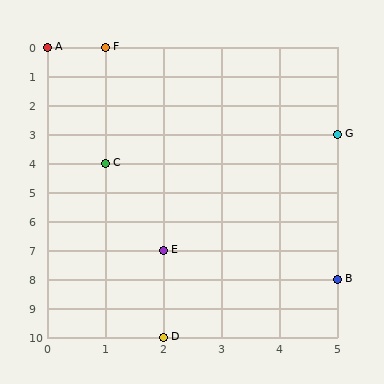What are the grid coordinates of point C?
Point C is at grid coordinates (1, 4).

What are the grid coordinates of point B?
Point B is at grid coordinates (5, 8).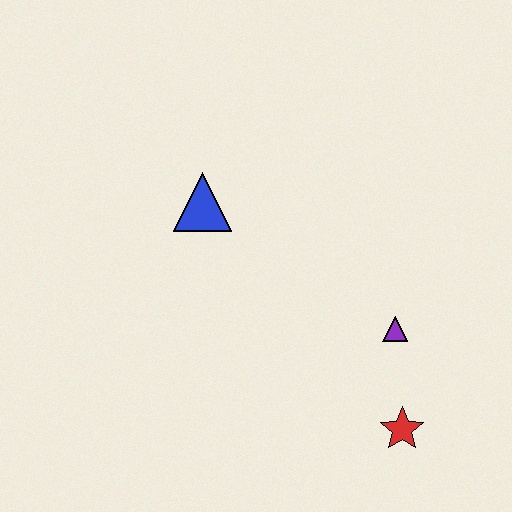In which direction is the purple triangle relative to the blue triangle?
The purple triangle is to the right of the blue triangle.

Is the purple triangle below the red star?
No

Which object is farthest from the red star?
The blue triangle is farthest from the red star.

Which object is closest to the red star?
The purple triangle is closest to the red star.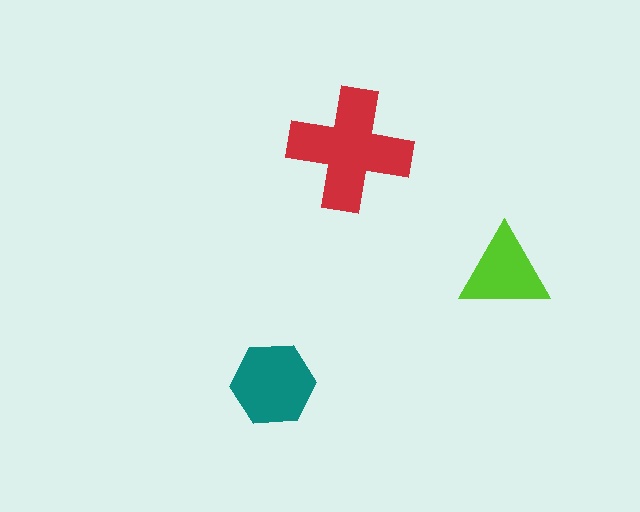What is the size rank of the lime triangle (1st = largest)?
3rd.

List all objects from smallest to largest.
The lime triangle, the teal hexagon, the red cross.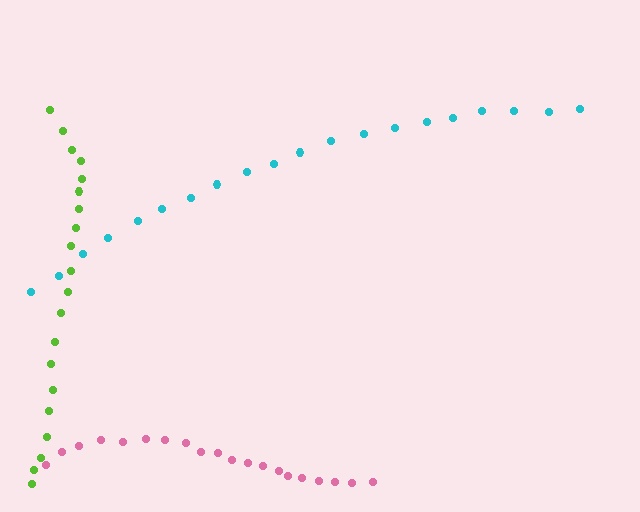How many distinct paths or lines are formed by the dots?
There are 3 distinct paths.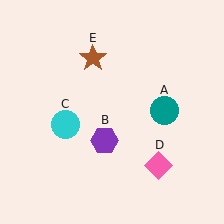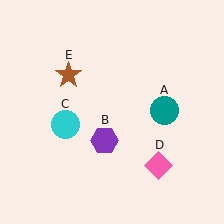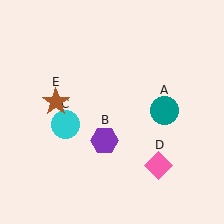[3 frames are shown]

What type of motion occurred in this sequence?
The brown star (object E) rotated counterclockwise around the center of the scene.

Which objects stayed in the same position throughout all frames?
Teal circle (object A) and purple hexagon (object B) and cyan circle (object C) and pink diamond (object D) remained stationary.